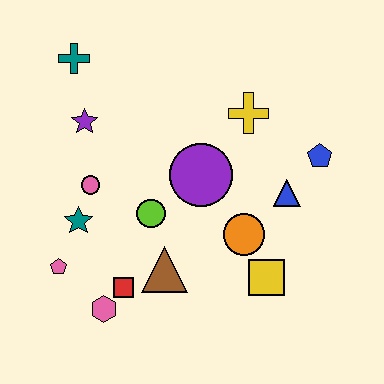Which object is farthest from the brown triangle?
The teal cross is farthest from the brown triangle.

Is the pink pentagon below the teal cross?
Yes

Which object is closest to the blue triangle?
The blue pentagon is closest to the blue triangle.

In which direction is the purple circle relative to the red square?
The purple circle is above the red square.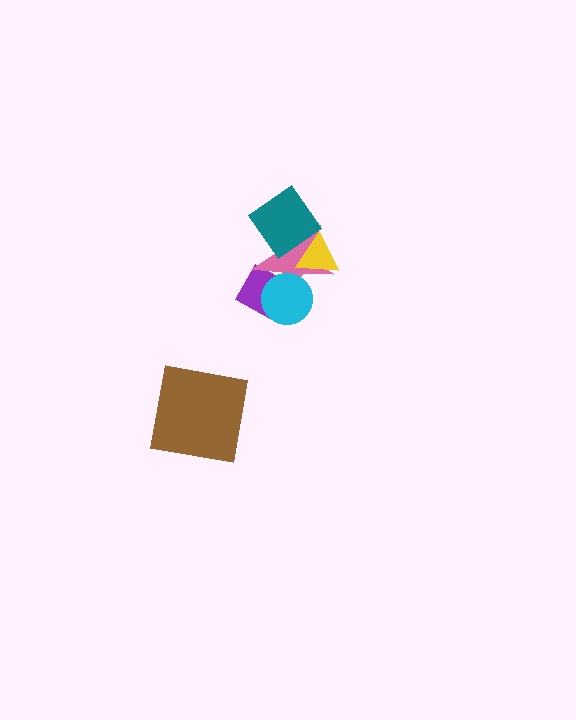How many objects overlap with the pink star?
4 objects overlap with the pink star.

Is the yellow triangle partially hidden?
Yes, it is partially covered by another shape.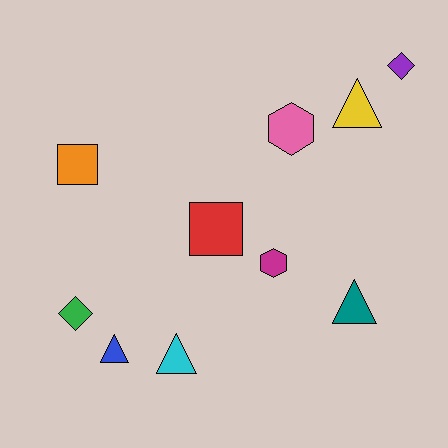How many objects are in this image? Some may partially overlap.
There are 10 objects.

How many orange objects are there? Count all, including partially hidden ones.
There is 1 orange object.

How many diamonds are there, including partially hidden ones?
There are 2 diamonds.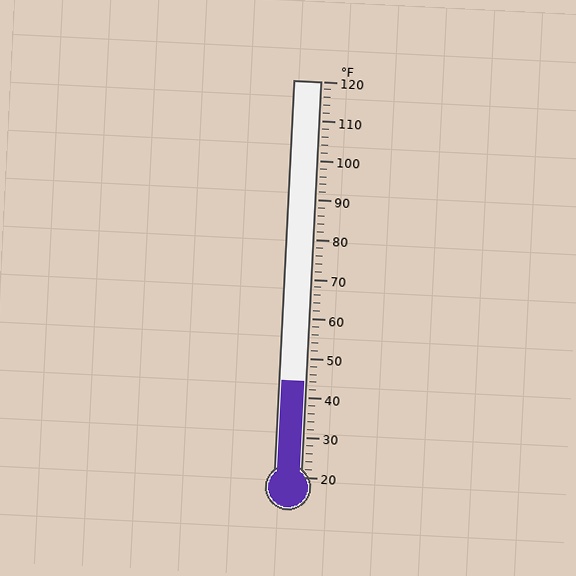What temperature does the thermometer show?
The thermometer shows approximately 44°F.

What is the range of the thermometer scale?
The thermometer scale ranges from 20°F to 120°F.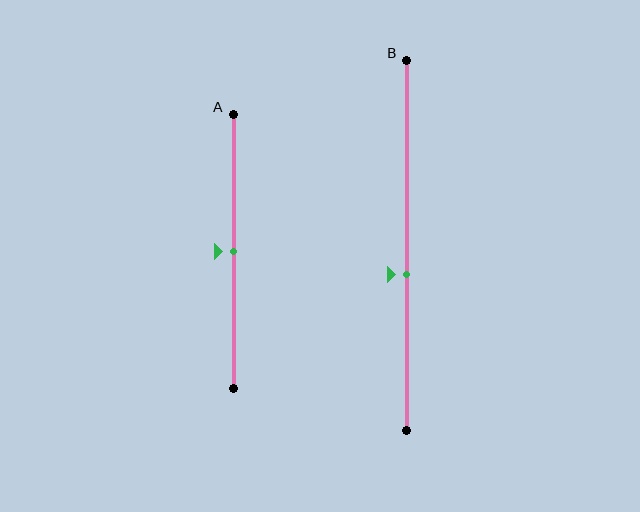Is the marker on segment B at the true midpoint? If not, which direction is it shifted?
No, the marker on segment B is shifted downward by about 8% of the segment length.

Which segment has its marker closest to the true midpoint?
Segment A has its marker closest to the true midpoint.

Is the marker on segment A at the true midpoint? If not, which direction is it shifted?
Yes, the marker on segment A is at the true midpoint.